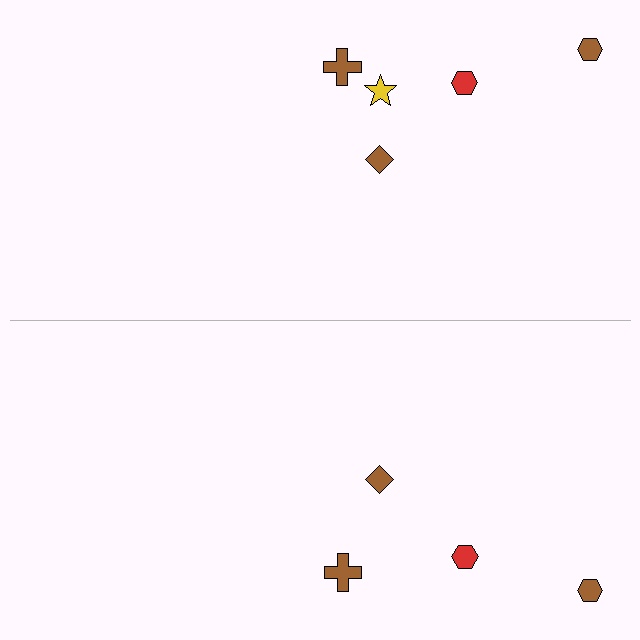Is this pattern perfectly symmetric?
No, the pattern is not perfectly symmetric. A yellow star is missing from the bottom side.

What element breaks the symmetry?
A yellow star is missing from the bottom side.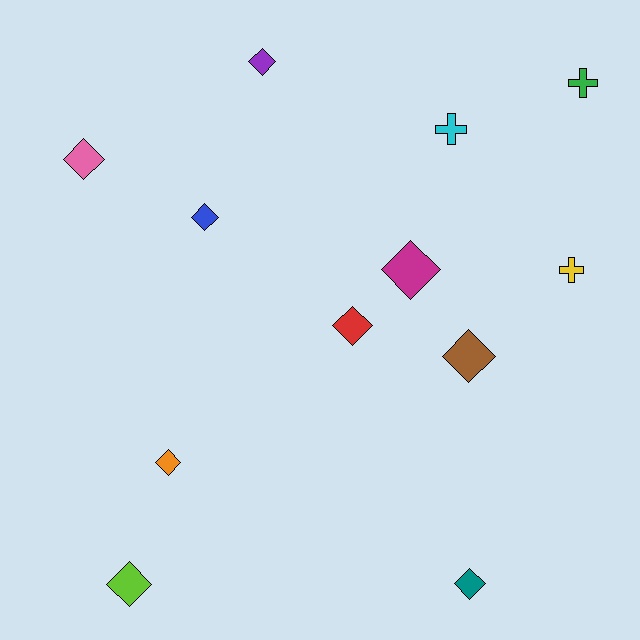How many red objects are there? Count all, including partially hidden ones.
There is 1 red object.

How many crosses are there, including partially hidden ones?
There are 3 crosses.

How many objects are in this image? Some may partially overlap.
There are 12 objects.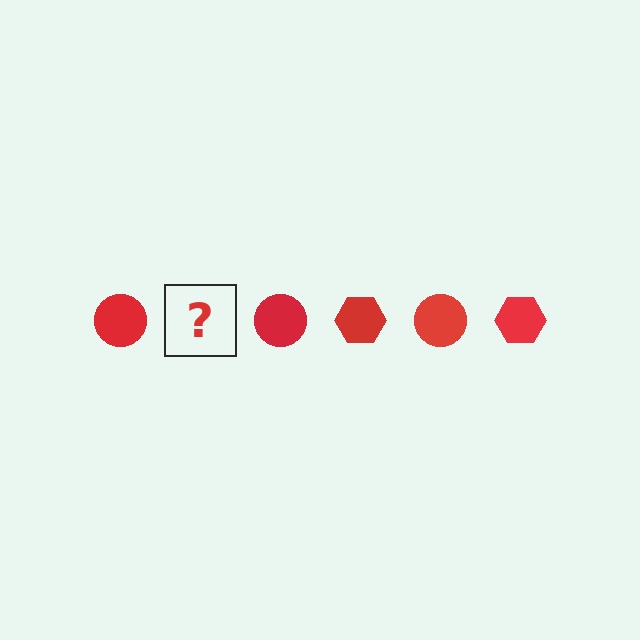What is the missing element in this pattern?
The missing element is a red hexagon.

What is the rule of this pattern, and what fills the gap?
The rule is that the pattern cycles through circle, hexagon shapes in red. The gap should be filled with a red hexagon.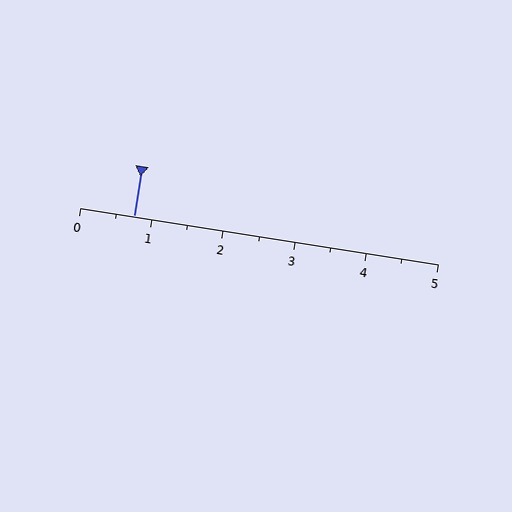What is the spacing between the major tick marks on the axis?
The major ticks are spaced 1 apart.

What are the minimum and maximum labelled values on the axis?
The axis runs from 0 to 5.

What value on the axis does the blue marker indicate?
The marker indicates approximately 0.8.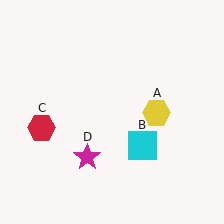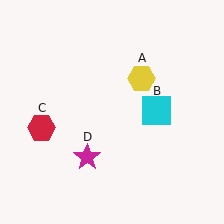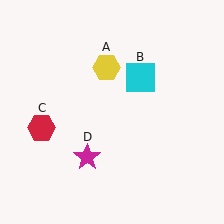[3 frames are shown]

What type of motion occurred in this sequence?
The yellow hexagon (object A), cyan square (object B) rotated counterclockwise around the center of the scene.